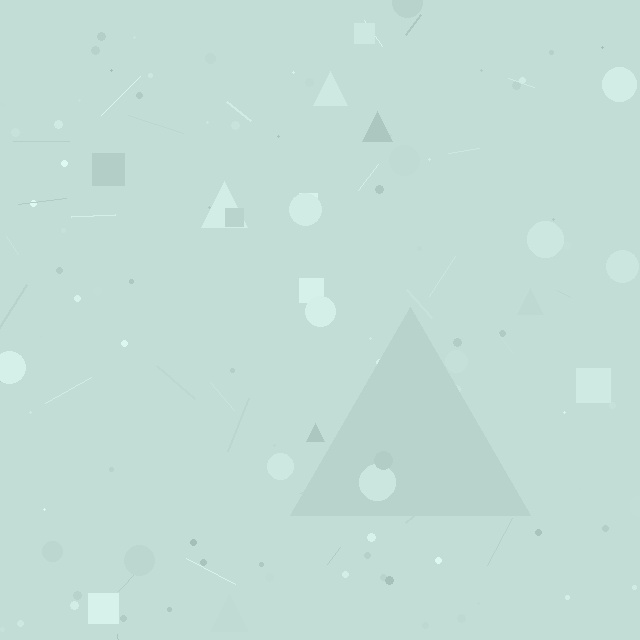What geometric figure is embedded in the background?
A triangle is embedded in the background.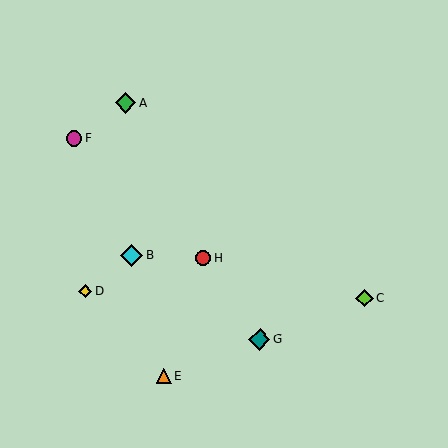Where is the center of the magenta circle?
The center of the magenta circle is at (74, 139).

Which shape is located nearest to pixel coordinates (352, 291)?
The lime diamond (labeled C) at (364, 298) is nearest to that location.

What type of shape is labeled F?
Shape F is a magenta circle.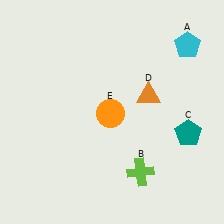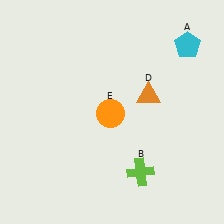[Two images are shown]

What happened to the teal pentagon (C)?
The teal pentagon (C) was removed in Image 2. It was in the bottom-right area of Image 1.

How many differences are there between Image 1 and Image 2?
There is 1 difference between the two images.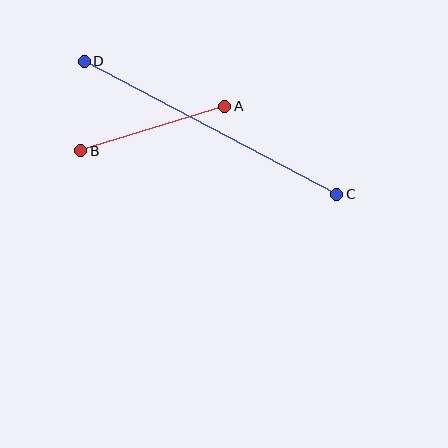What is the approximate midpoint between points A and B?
The midpoint is at approximately (153, 129) pixels.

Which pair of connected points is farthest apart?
Points C and D are farthest apart.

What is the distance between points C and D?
The distance is approximately 285 pixels.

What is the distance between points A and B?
The distance is approximately 151 pixels.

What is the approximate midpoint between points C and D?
The midpoint is at approximately (210, 128) pixels.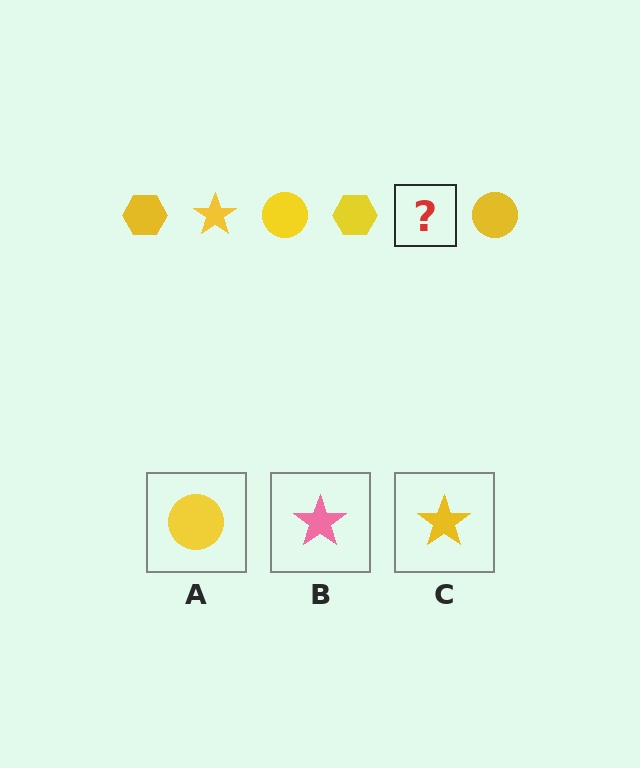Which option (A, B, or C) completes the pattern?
C.